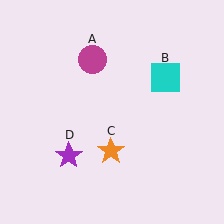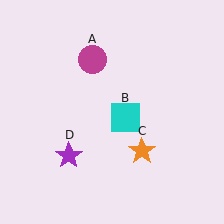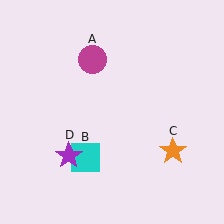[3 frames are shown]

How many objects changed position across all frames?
2 objects changed position: cyan square (object B), orange star (object C).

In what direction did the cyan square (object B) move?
The cyan square (object B) moved down and to the left.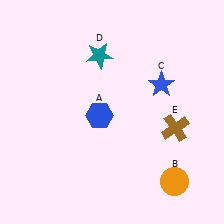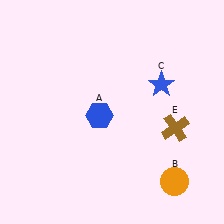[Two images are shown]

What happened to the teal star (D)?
The teal star (D) was removed in Image 2. It was in the top-left area of Image 1.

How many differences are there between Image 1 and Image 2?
There is 1 difference between the two images.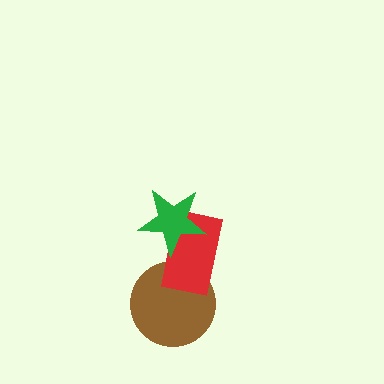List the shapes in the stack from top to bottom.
From top to bottom: the green star, the red rectangle, the brown circle.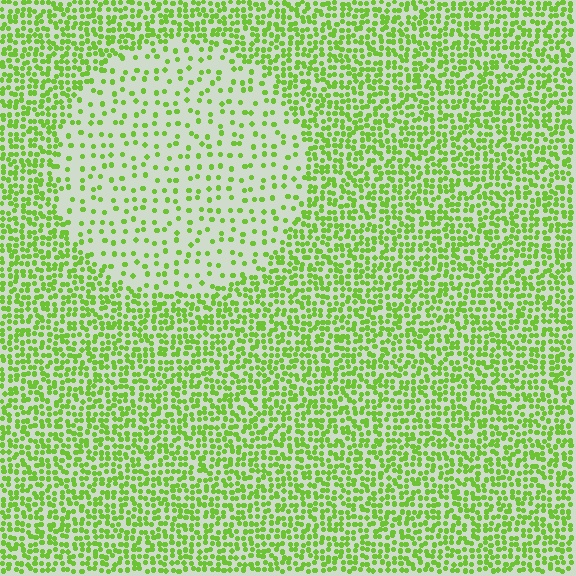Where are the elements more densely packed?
The elements are more densely packed outside the circle boundary.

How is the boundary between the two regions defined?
The boundary is defined by a change in element density (approximately 2.7x ratio). All elements are the same color, size, and shape.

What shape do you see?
I see a circle.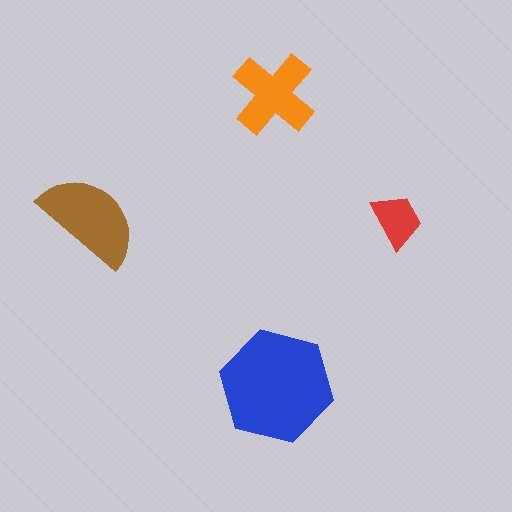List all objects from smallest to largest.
The red trapezoid, the orange cross, the brown semicircle, the blue hexagon.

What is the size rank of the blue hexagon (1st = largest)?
1st.